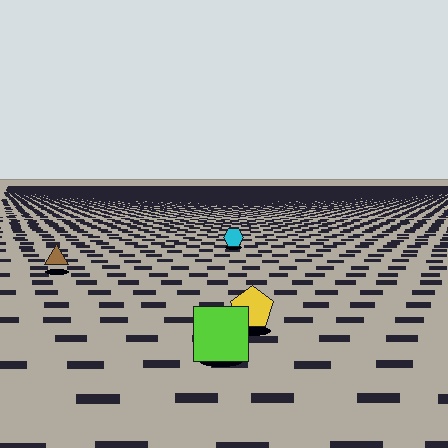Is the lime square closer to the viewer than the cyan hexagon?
Yes. The lime square is closer — you can tell from the texture gradient: the ground texture is coarser near it.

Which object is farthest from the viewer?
The cyan hexagon is farthest from the viewer. It appears smaller and the ground texture around it is denser.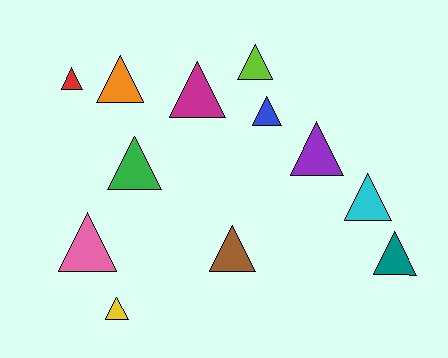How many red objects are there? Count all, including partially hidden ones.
There is 1 red object.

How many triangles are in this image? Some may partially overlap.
There are 12 triangles.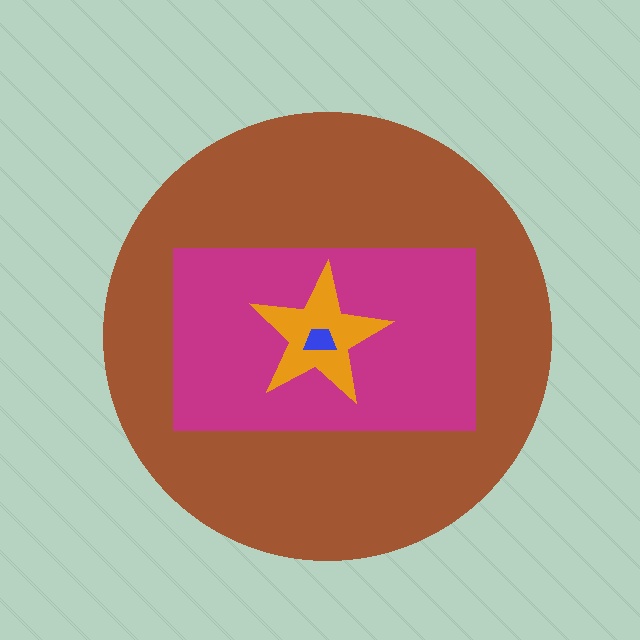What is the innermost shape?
The blue trapezoid.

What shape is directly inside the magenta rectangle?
The orange star.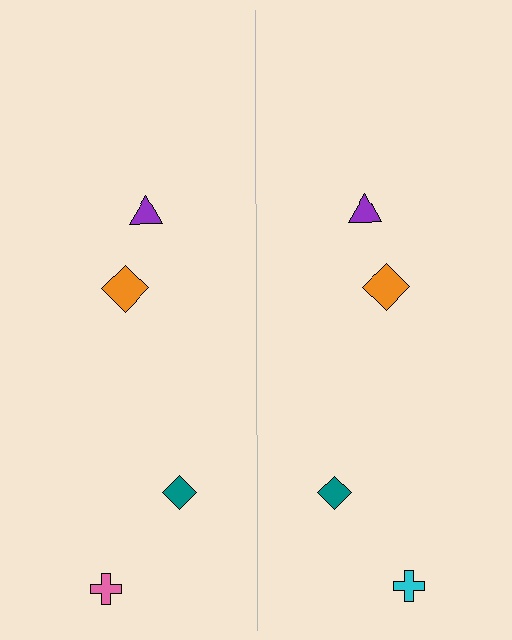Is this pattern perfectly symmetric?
No, the pattern is not perfectly symmetric. The cyan cross on the right side breaks the symmetry — its mirror counterpart is pink.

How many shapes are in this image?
There are 8 shapes in this image.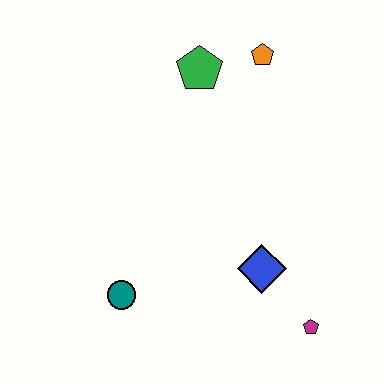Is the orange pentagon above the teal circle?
Yes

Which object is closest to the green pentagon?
The orange pentagon is closest to the green pentagon.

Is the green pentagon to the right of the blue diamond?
No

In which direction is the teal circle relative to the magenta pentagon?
The teal circle is to the left of the magenta pentagon.